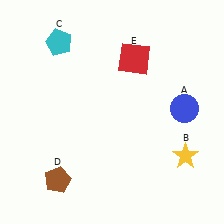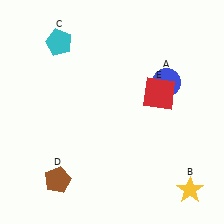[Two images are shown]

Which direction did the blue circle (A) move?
The blue circle (A) moved up.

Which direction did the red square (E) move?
The red square (E) moved down.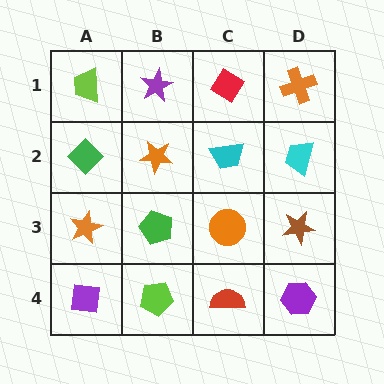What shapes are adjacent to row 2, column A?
A lime trapezoid (row 1, column A), an orange star (row 3, column A), an orange star (row 2, column B).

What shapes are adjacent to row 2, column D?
An orange cross (row 1, column D), a brown star (row 3, column D), a cyan trapezoid (row 2, column C).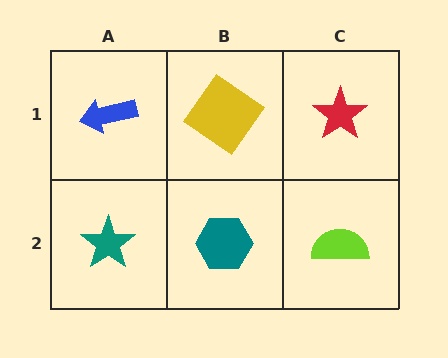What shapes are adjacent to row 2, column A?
A blue arrow (row 1, column A), a teal hexagon (row 2, column B).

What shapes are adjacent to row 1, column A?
A teal star (row 2, column A), a yellow diamond (row 1, column B).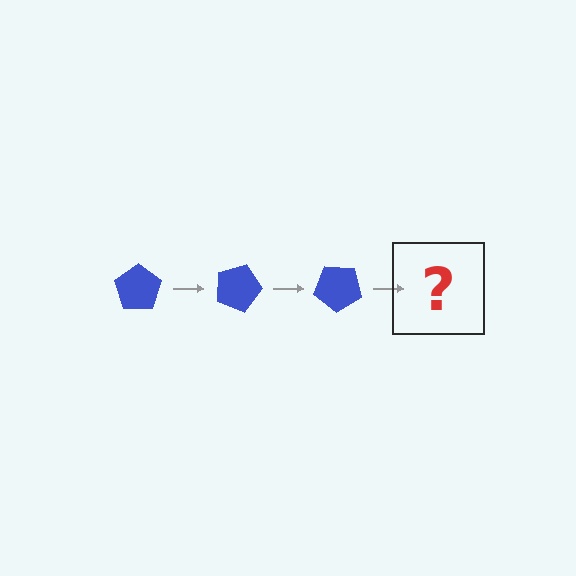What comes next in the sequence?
The next element should be a blue pentagon rotated 60 degrees.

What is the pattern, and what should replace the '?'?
The pattern is that the pentagon rotates 20 degrees each step. The '?' should be a blue pentagon rotated 60 degrees.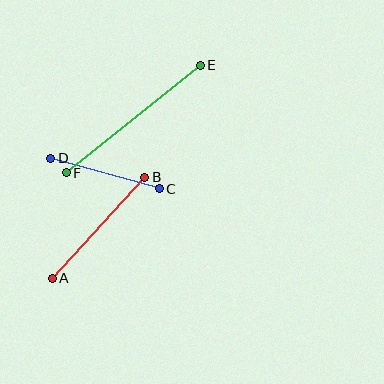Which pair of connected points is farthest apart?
Points E and F are farthest apart.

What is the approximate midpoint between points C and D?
The midpoint is at approximately (105, 173) pixels.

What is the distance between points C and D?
The distance is approximately 113 pixels.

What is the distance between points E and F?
The distance is approximately 172 pixels.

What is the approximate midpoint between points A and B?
The midpoint is at approximately (98, 228) pixels.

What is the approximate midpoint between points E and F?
The midpoint is at approximately (133, 119) pixels.